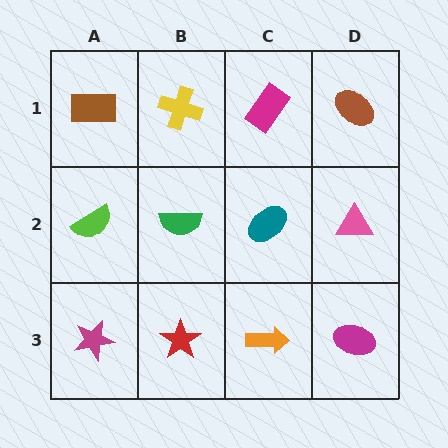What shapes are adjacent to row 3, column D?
A pink triangle (row 2, column D), an orange arrow (row 3, column C).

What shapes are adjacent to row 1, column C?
A teal ellipse (row 2, column C), a yellow cross (row 1, column B), a brown ellipse (row 1, column D).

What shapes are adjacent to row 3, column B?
A green semicircle (row 2, column B), a magenta star (row 3, column A), an orange arrow (row 3, column C).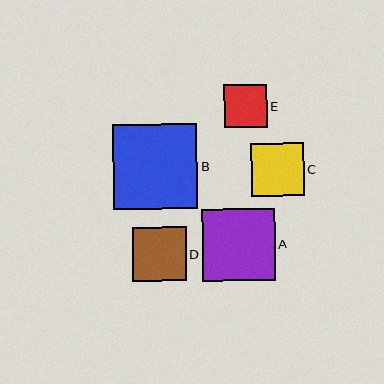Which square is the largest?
Square B is the largest with a size of approximately 84 pixels.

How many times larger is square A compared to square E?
Square A is approximately 1.7 times the size of square E.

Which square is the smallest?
Square E is the smallest with a size of approximately 43 pixels.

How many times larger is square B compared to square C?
Square B is approximately 1.6 times the size of square C.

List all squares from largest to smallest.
From largest to smallest: B, A, D, C, E.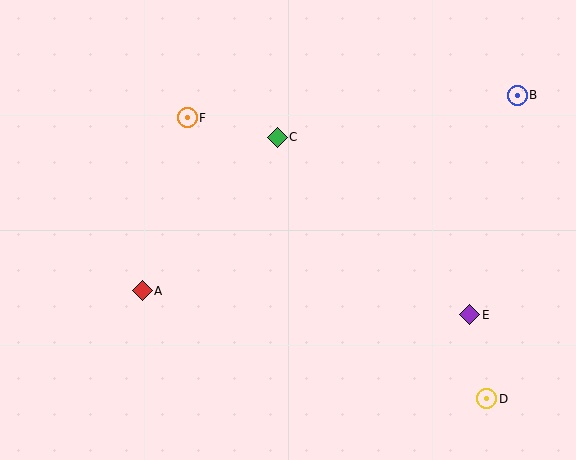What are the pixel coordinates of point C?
Point C is at (277, 137).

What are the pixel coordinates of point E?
Point E is at (470, 315).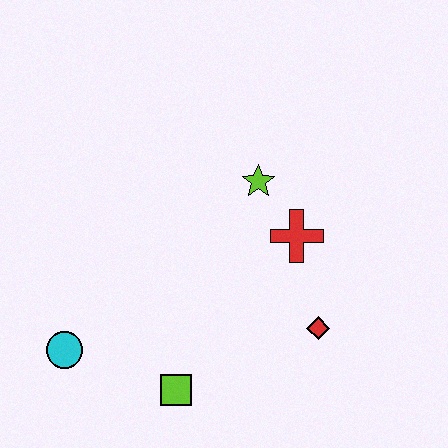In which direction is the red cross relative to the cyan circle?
The red cross is to the right of the cyan circle.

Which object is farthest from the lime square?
The lime star is farthest from the lime square.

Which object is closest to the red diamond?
The red cross is closest to the red diamond.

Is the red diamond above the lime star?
No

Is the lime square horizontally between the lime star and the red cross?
No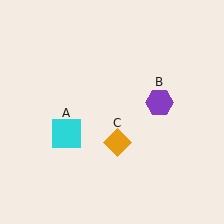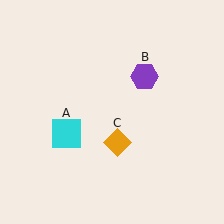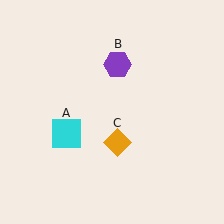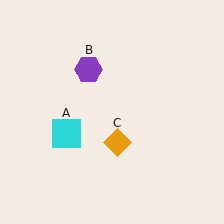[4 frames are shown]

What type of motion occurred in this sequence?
The purple hexagon (object B) rotated counterclockwise around the center of the scene.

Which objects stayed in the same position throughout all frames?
Cyan square (object A) and orange diamond (object C) remained stationary.